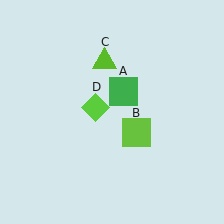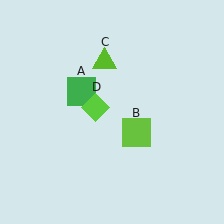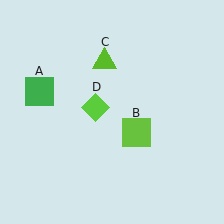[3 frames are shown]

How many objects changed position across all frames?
1 object changed position: green square (object A).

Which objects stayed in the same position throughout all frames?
Lime square (object B) and lime triangle (object C) and lime diamond (object D) remained stationary.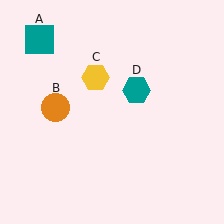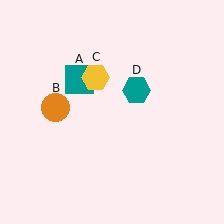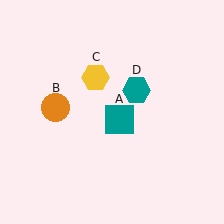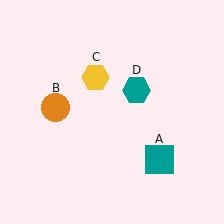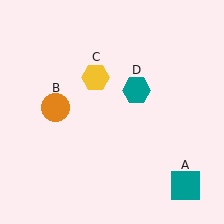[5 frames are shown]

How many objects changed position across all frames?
1 object changed position: teal square (object A).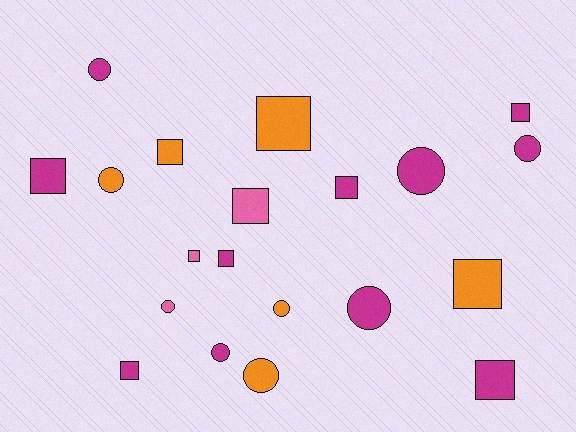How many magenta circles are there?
There are 5 magenta circles.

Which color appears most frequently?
Magenta, with 11 objects.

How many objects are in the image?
There are 20 objects.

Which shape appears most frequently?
Square, with 11 objects.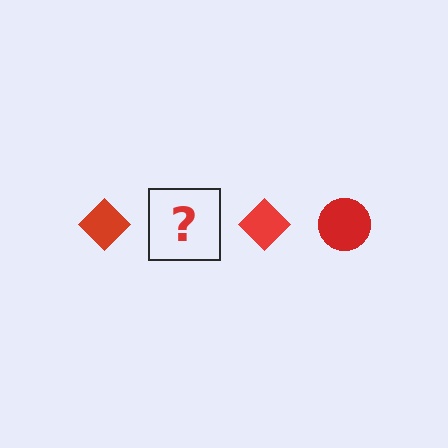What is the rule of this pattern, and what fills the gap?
The rule is that the pattern cycles through diamond, circle shapes in red. The gap should be filled with a red circle.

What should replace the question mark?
The question mark should be replaced with a red circle.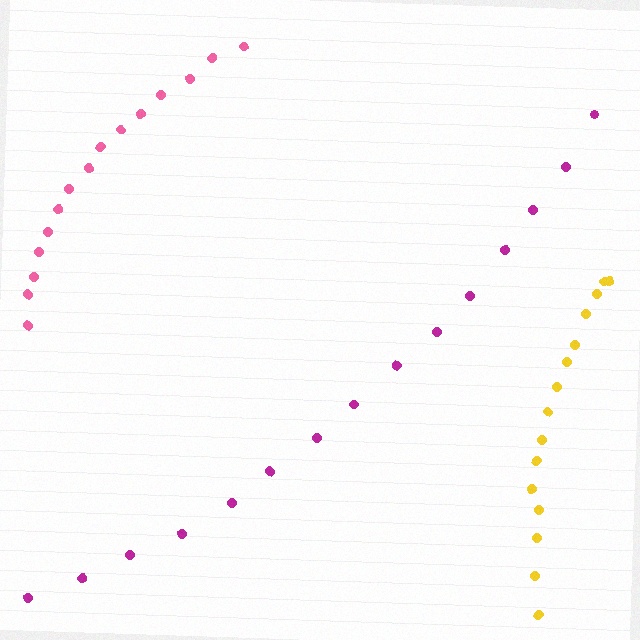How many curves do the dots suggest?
There are 3 distinct paths.